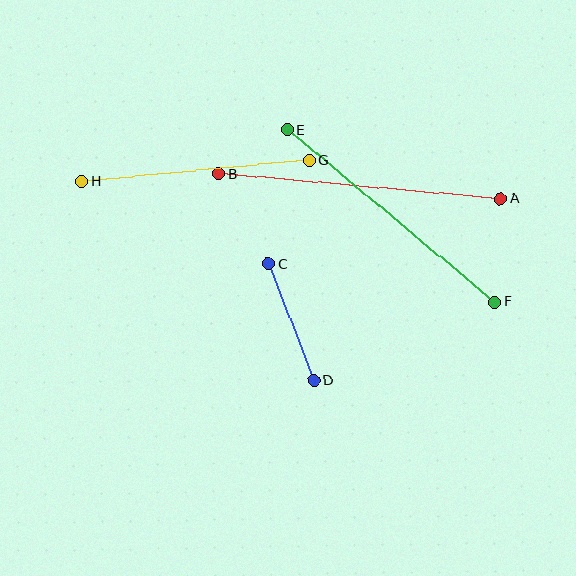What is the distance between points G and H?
The distance is approximately 228 pixels.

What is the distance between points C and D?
The distance is approximately 125 pixels.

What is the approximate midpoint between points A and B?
The midpoint is at approximately (360, 186) pixels.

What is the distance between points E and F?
The distance is approximately 270 pixels.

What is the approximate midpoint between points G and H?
The midpoint is at approximately (196, 171) pixels.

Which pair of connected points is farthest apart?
Points A and B are farthest apart.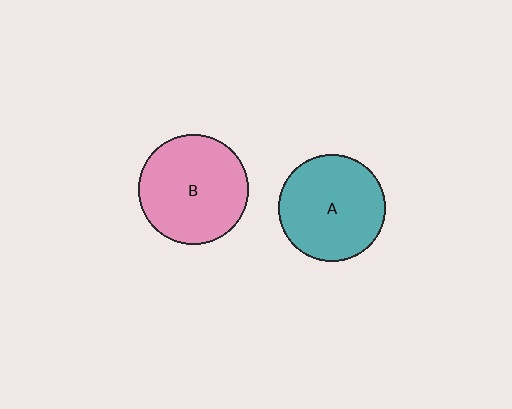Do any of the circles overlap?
No, none of the circles overlap.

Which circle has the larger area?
Circle B (pink).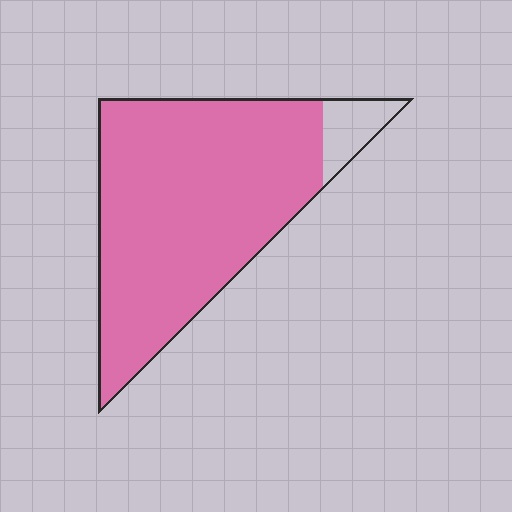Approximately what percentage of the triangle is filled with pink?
Approximately 90%.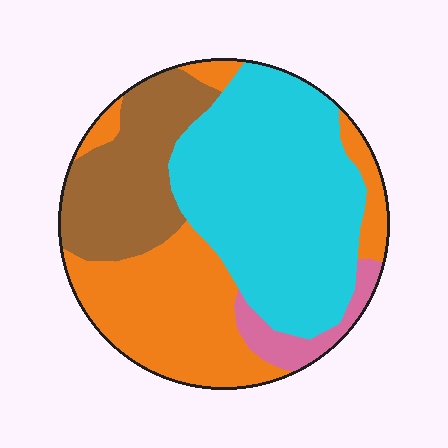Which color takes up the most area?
Cyan, at roughly 45%.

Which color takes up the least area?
Pink, at roughly 5%.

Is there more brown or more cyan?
Cyan.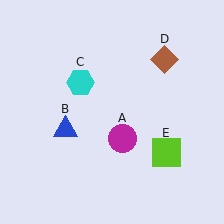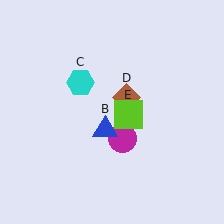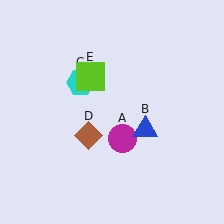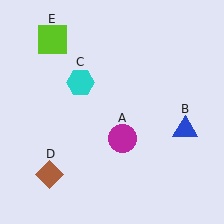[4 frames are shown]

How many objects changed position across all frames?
3 objects changed position: blue triangle (object B), brown diamond (object D), lime square (object E).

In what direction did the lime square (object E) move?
The lime square (object E) moved up and to the left.